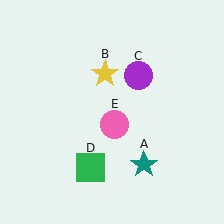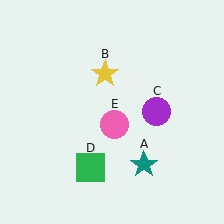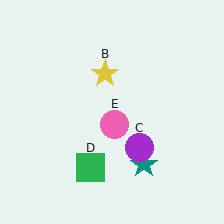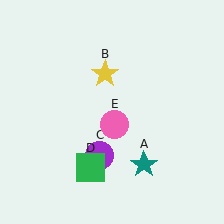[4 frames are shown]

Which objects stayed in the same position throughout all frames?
Teal star (object A) and yellow star (object B) and green square (object D) and pink circle (object E) remained stationary.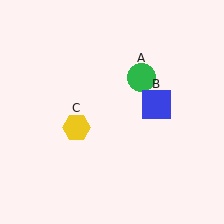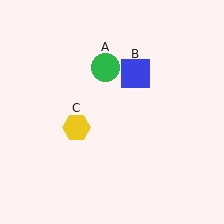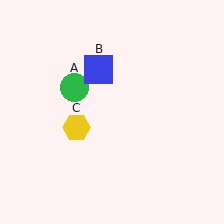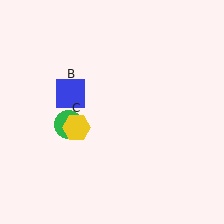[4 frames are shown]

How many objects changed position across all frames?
2 objects changed position: green circle (object A), blue square (object B).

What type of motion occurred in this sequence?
The green circle (object A), blue square (object B) rotated counterclockwise around the center of the scene.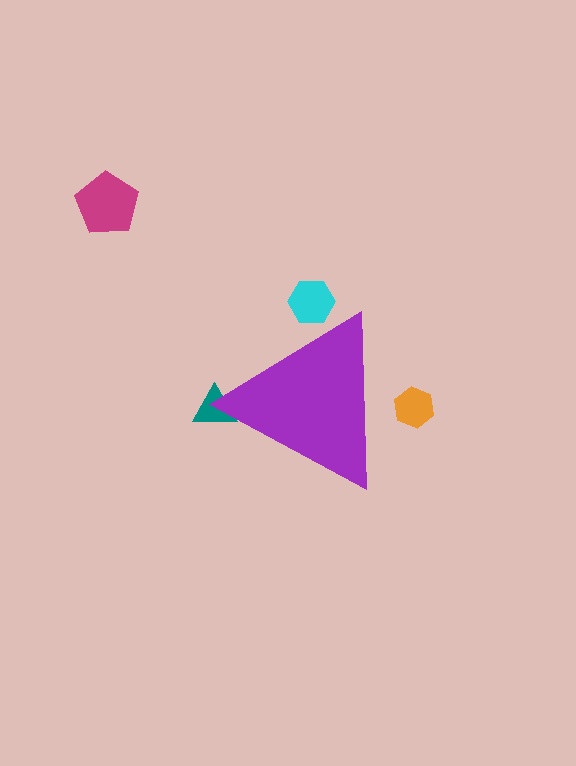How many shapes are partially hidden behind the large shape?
3 shapes are partially hidden.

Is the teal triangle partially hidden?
Yes, the teal triangle is partially hidden behind the purple triangle.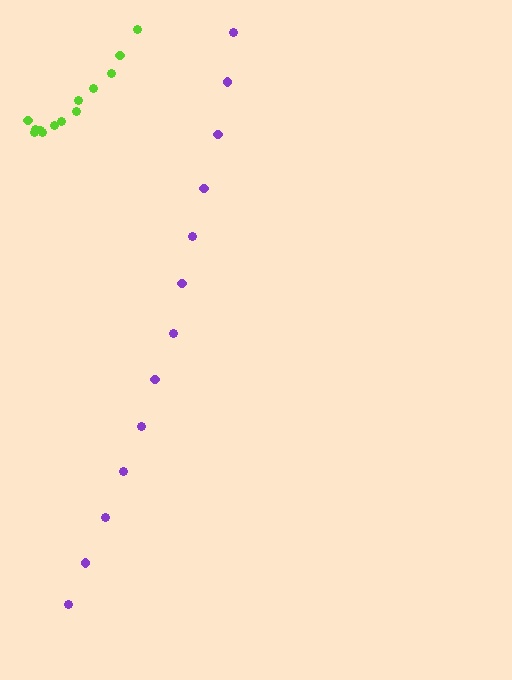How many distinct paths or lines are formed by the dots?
There are 2 distinct paths.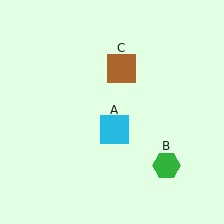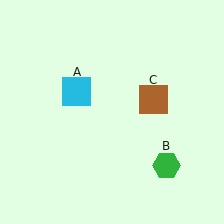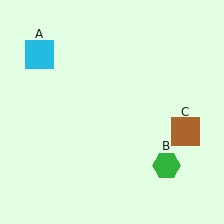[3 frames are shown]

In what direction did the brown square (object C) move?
The brown square (object C) moved down and to the right.